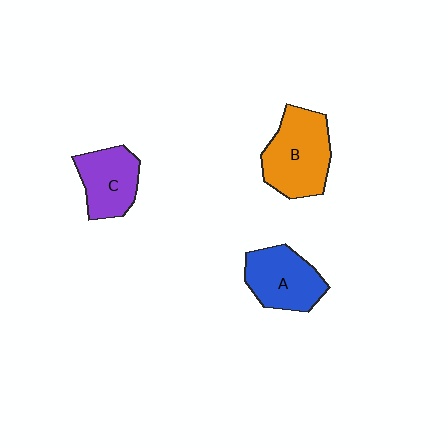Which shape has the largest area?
Shape B (orange).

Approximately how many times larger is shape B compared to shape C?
Approximately 1.4 times.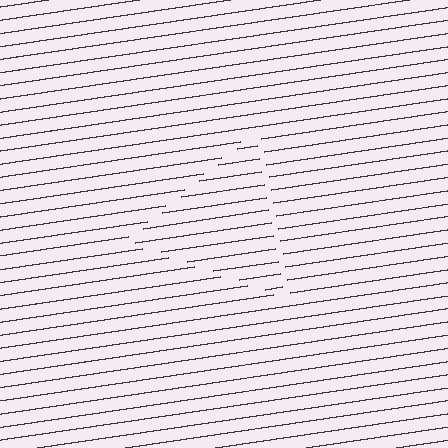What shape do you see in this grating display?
An illusory triangle. The interior of the shape contains the same grating, shifted by half a period — the contour is defined by the phase discontinuity where line-ends from the inner and outer gratings abut.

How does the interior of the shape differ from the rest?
The interior of the shape contains the same grating, shifted by half a period — the contour is defined by the phase discontinuity where line-ends from the inner and outer gratings abut.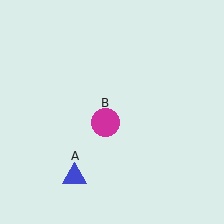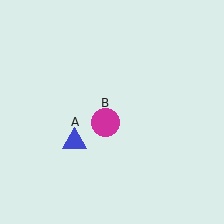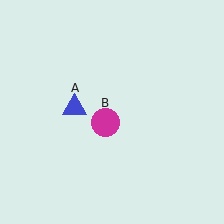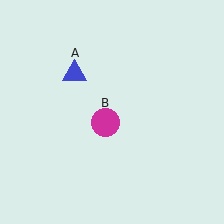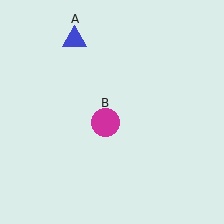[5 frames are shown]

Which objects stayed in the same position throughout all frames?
Magenta circle (object B) remained stationary.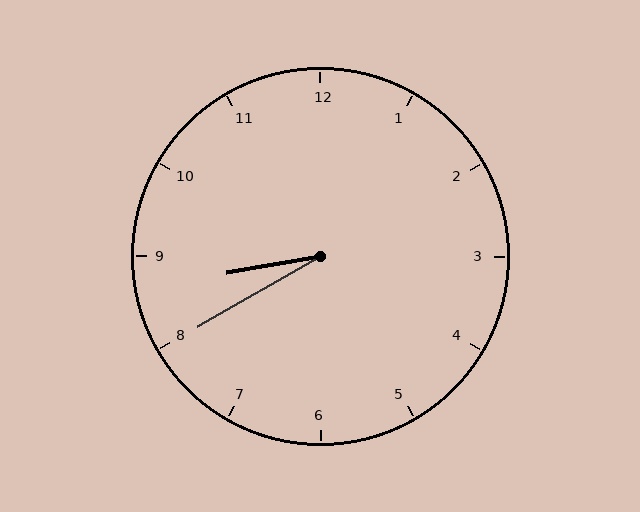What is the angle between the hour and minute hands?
Approximately 20 degrees.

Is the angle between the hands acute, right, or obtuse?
It is acute.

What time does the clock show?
8:40.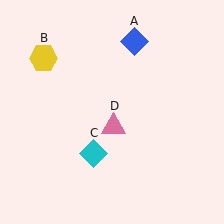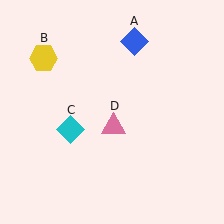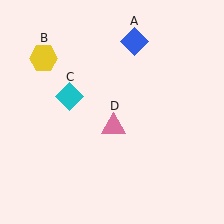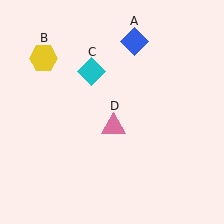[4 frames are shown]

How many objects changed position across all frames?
1 object changed position: cyan diamond (object C).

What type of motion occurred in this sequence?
The cyan diamond (object C) rotated clockwise around the center of the scene.